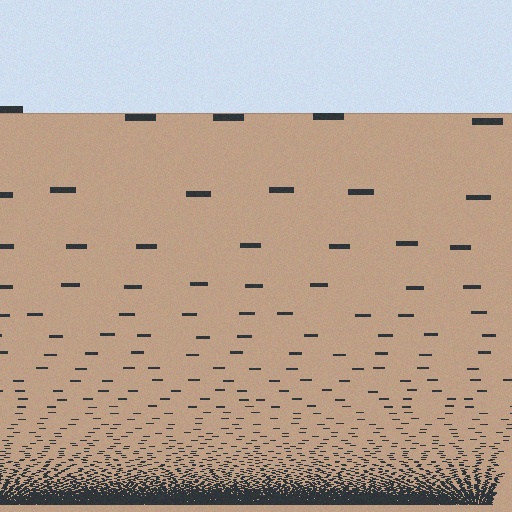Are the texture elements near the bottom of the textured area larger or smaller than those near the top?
Smaller. The gradient is inverted — elements near the bottom are smaller and denser.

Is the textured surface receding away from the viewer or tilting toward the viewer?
The surface appears to tilt toward the viewer. Texture elements get larger and sparser toward the top.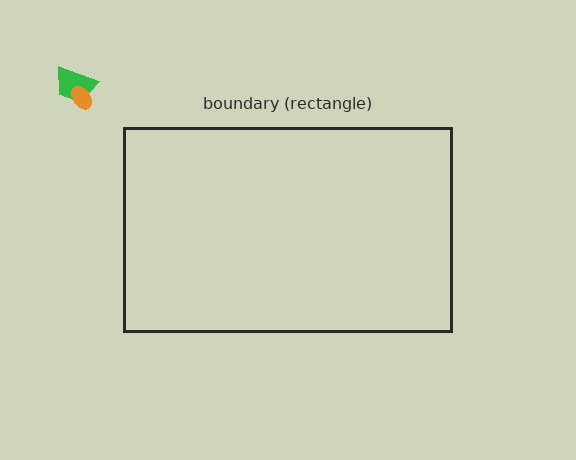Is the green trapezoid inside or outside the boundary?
Outside.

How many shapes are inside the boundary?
0 inside, 2 outside.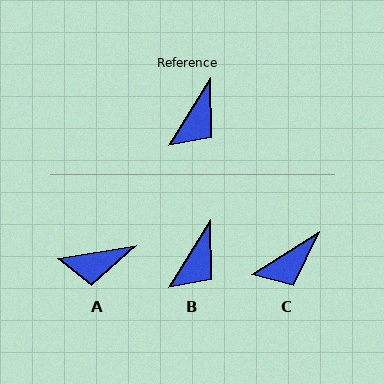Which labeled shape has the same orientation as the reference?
B.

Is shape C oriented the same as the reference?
No, it is off by about 26 degrees.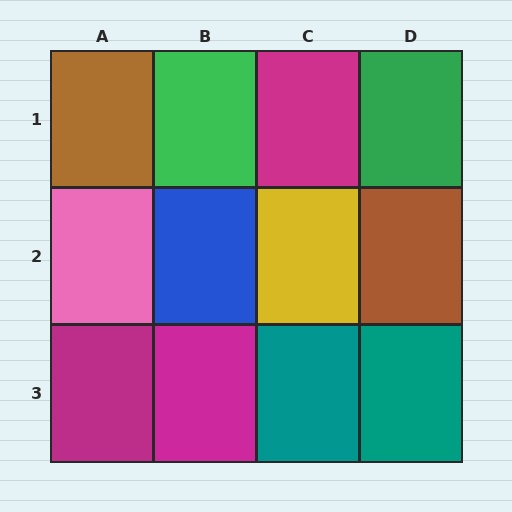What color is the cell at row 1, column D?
Green.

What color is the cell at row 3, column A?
Magenta.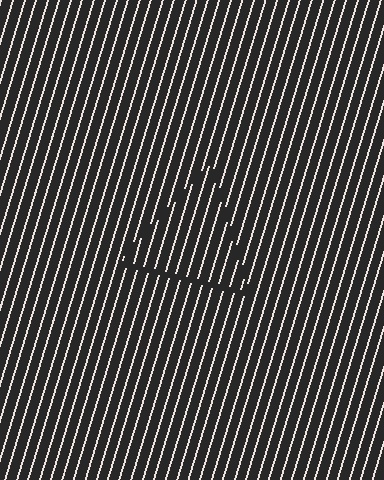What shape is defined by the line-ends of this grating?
An illusory triangle. The interior of the shape contains the same grating, shifted by half a period — the contour is defined by the phase discontinuity where line-ends from the inner and outer gratings abut.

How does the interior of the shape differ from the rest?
The interior of the shape contains the same grating, shifted by half a period — the contour is defined by the phase discontinuity where line-ends from the inner and outer gratings abut.